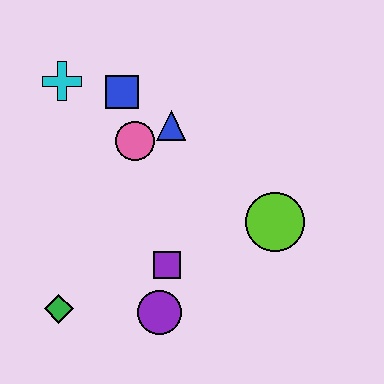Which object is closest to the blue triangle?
The pink circle is closest to the blue triangle.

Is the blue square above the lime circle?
Yes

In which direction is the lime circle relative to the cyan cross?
The lime circle is to the right of the cyan cross.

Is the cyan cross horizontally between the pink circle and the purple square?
No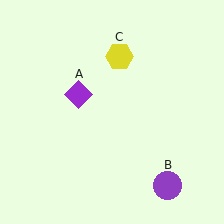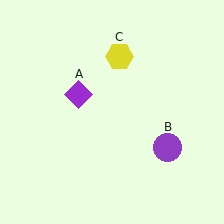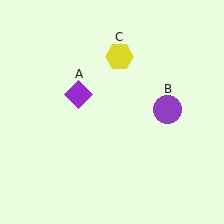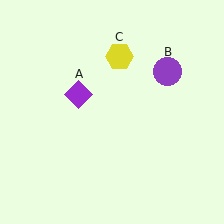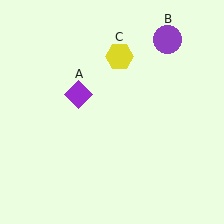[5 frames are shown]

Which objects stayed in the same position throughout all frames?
Purple diamond (object A) and yellow hexagon (object C) remained stationary.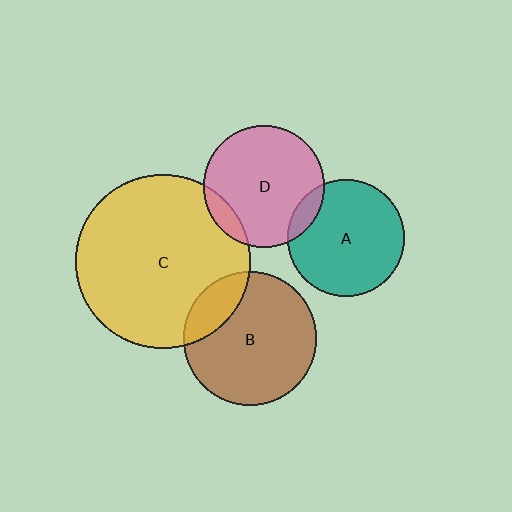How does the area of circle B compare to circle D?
Approximately 1.2 times.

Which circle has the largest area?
Circle C (yellow).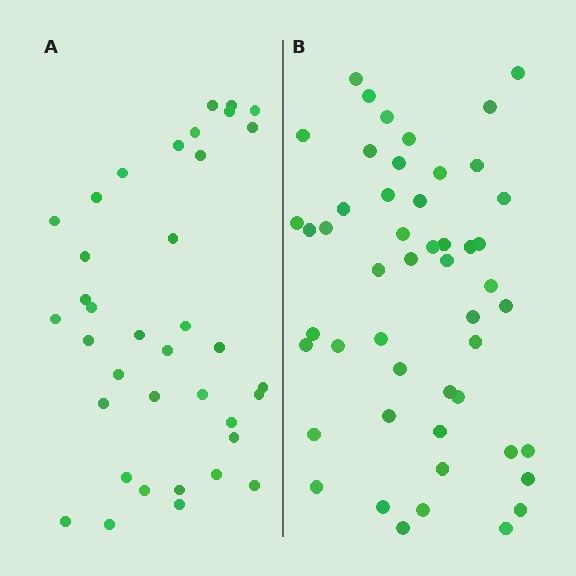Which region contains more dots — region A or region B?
Region B (the right region) has more dots.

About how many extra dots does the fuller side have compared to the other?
Region B has approximately 15 more dots than region A.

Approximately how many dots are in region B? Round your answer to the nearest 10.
About 50 dots.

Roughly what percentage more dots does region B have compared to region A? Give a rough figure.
About 35% more.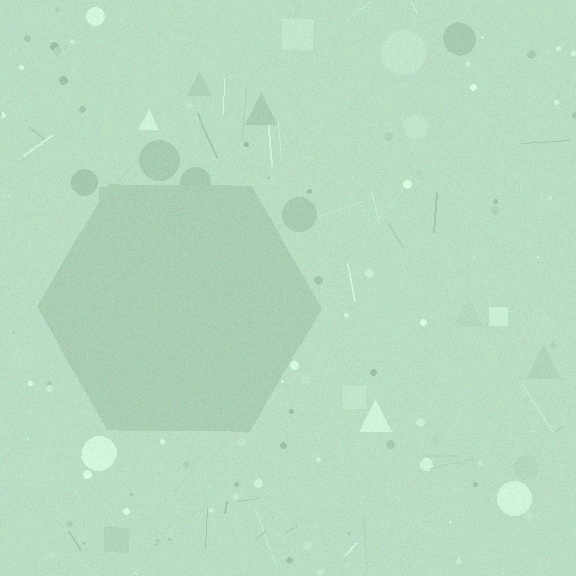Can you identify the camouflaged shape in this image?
The camouflaged shape is a hexagon.